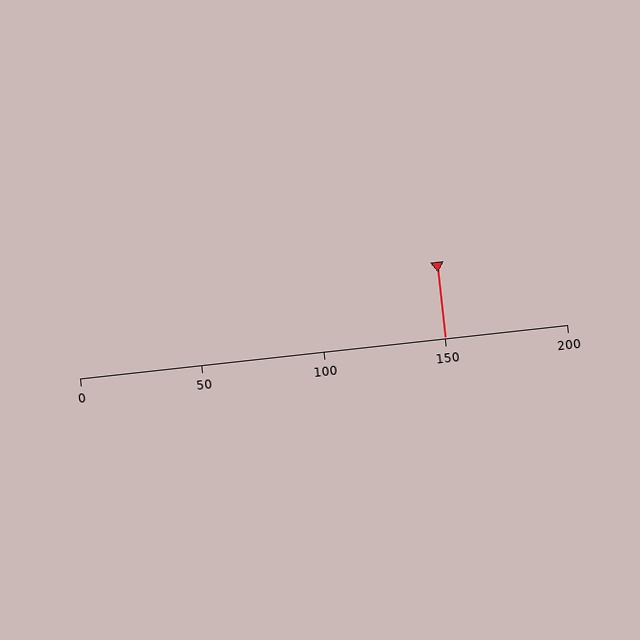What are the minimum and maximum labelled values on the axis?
The axis runs from 0 to 200.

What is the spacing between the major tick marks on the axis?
The major ticks are spaced 50 apart.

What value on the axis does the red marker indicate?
The marker indicates approximately 150.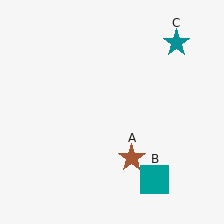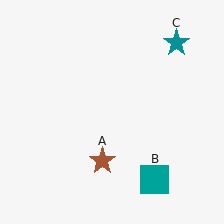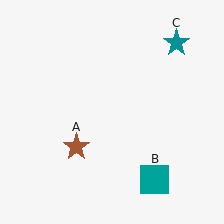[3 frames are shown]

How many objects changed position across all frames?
1 object changed position: brown star (object A).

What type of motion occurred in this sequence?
The brown star (object A) rotated clockwise around the center of the scene.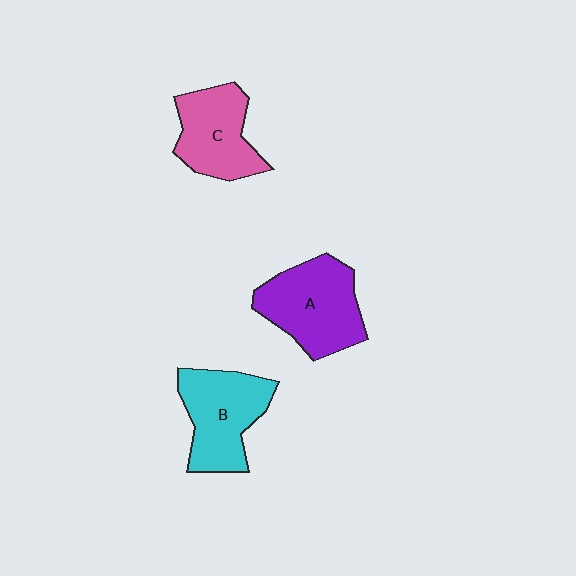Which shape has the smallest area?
Shape C (pink).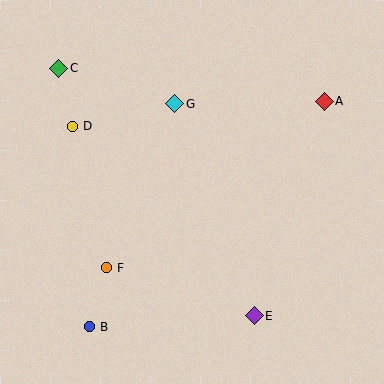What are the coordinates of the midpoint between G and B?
The midpoint between G and B is at (132, 215).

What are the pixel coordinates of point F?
Point F is at (106, 268).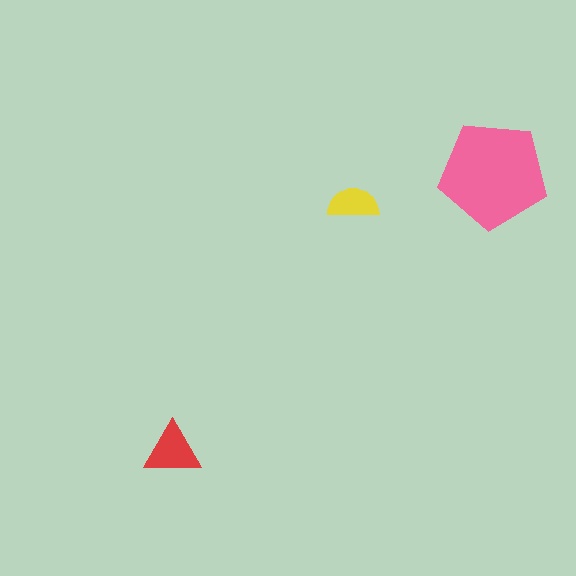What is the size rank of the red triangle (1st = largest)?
2nd.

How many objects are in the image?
There are 3 objects in the image.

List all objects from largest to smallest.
The pink pentagon, the red triangle, the yellow semicircle.